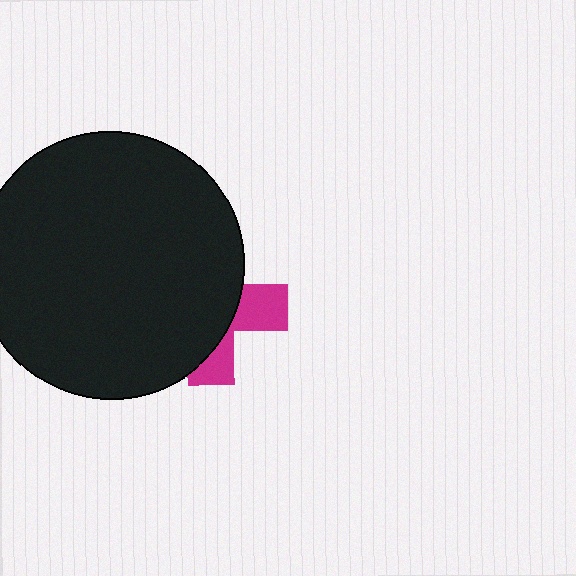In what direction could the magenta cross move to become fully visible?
The magenta cross could move right. That would shift it out from behind the black circle entirely.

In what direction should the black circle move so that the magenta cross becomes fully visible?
The black circle should move left. That is the shortest direction to clear the overlap and leave the magenta cross fully visible.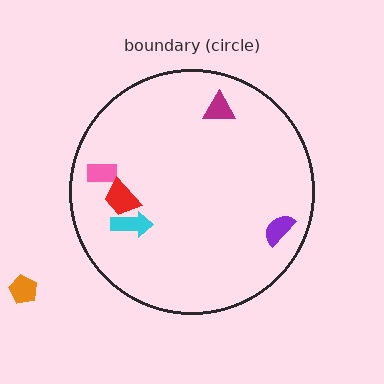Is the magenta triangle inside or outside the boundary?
Inside.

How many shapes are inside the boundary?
5 inside, 1 outside.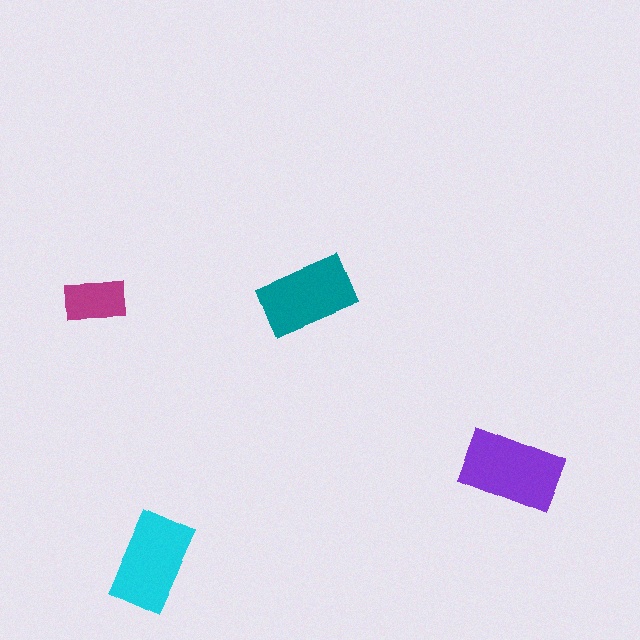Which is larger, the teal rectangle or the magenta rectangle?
The teal one.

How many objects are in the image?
There are 4 objects in the image.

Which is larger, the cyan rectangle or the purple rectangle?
The purple one.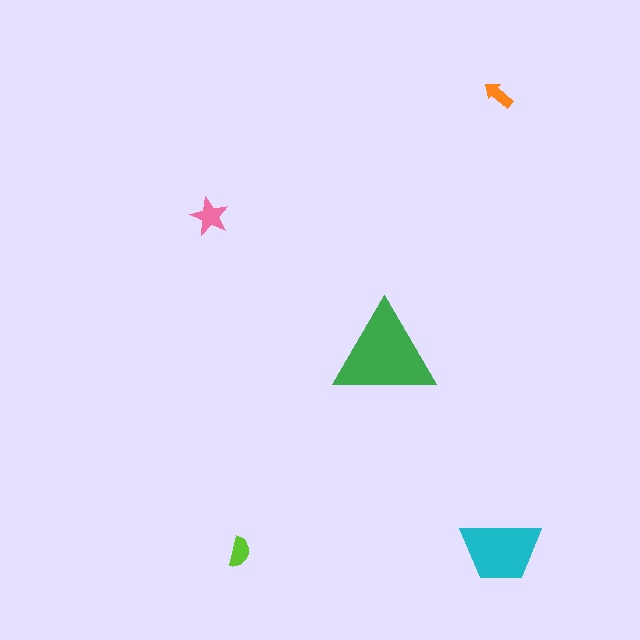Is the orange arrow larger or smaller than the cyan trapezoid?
Smaller.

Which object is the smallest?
The orange arrow.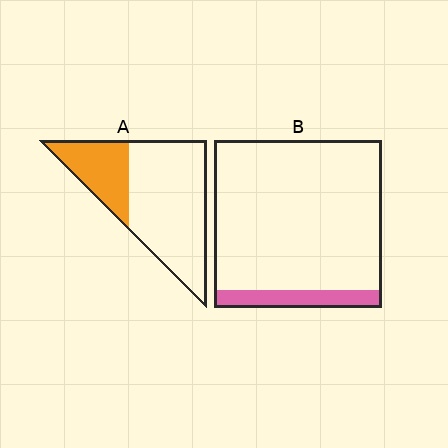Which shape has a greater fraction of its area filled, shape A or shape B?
Shape A.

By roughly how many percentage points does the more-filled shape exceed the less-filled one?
By roughly 20 percentage points (A over B).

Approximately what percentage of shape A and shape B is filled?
A is approximately 30% and B is approximately 10%.